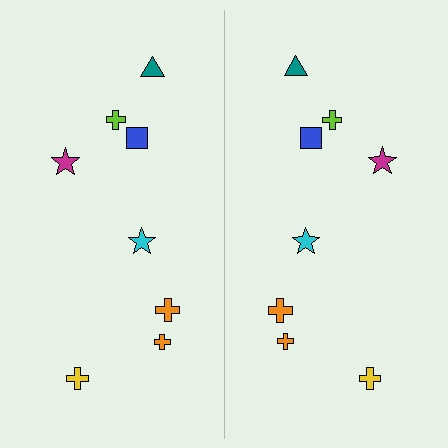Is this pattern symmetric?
Yes, this pattern has bilateral (reflection) symmetry.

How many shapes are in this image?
There are 16 shapes in this image.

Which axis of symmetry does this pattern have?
The pattern has a vertical axis of symmetry running through the center of the image.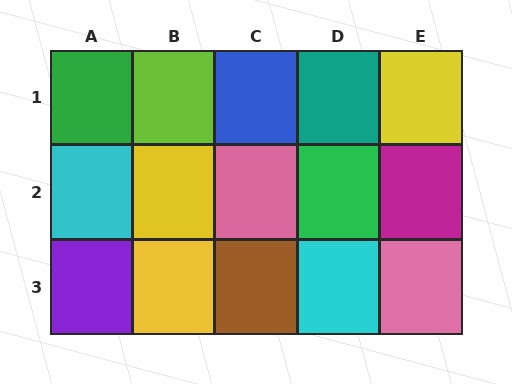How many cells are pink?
2 cells are pink.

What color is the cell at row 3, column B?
Yellow.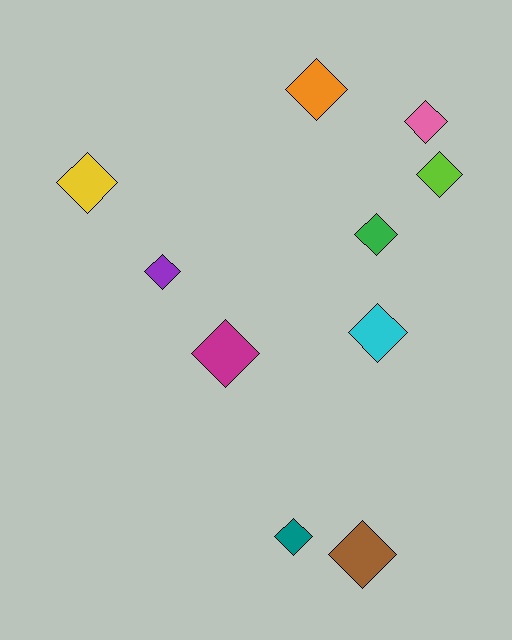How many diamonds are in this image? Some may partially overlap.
There are 10 diamonds.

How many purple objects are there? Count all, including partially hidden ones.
There is 1 purple object.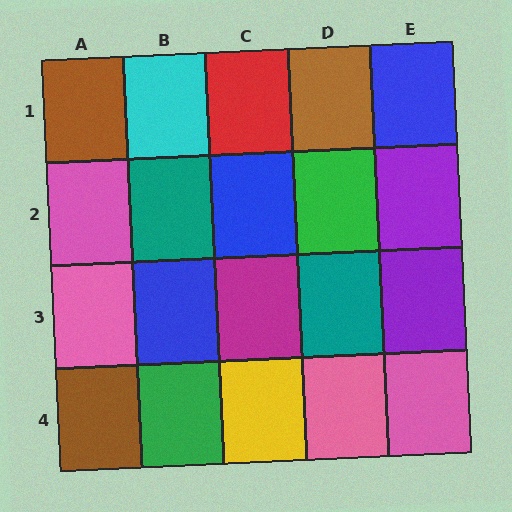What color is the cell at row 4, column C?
Yellow.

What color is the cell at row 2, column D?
Green.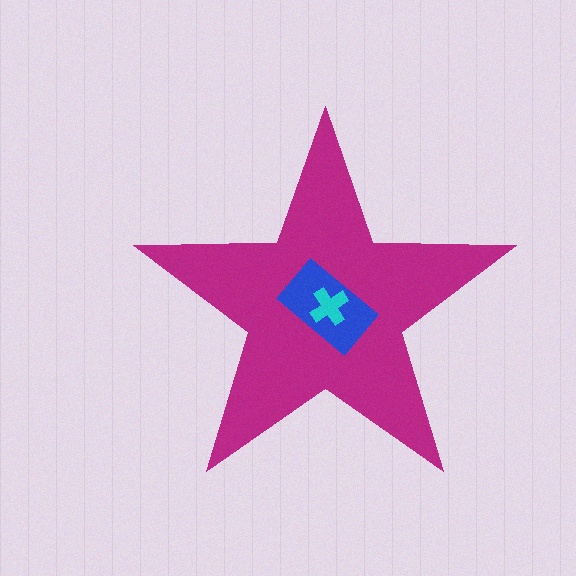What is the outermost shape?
The magenta star.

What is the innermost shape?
The cyan cross.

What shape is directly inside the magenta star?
The blue rectangle.